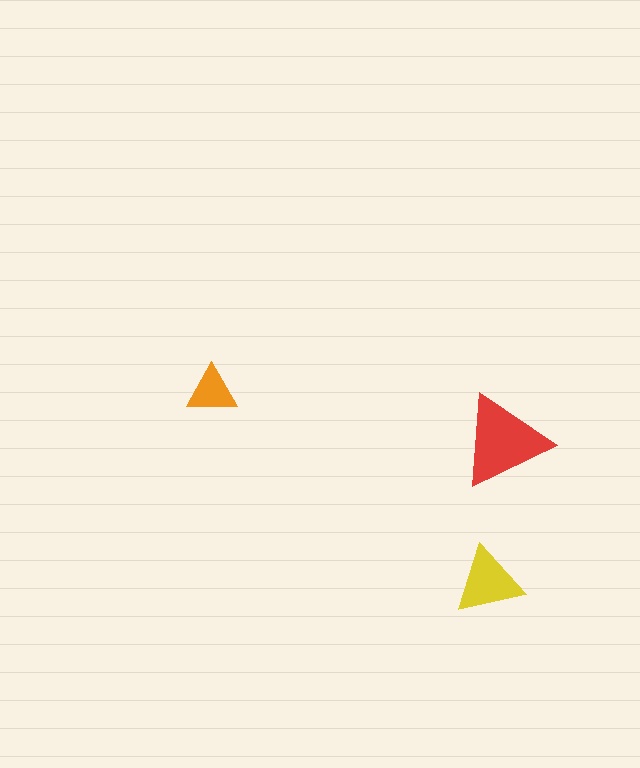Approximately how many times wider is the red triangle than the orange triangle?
About 2 times wider.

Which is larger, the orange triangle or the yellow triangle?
The yellow one.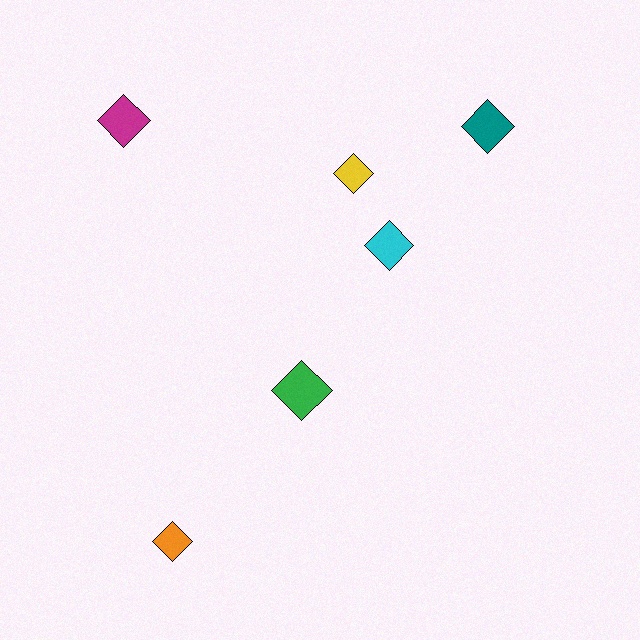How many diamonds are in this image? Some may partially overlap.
There are 6 diamonds.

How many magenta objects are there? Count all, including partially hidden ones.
There is 1 magenta object.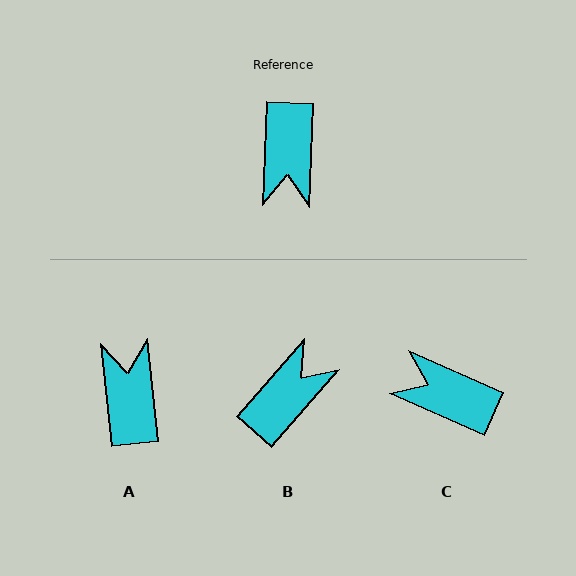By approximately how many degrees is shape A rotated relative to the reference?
Approximately 172 degrees clockwise.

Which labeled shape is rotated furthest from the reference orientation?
A, about 172 degrees away.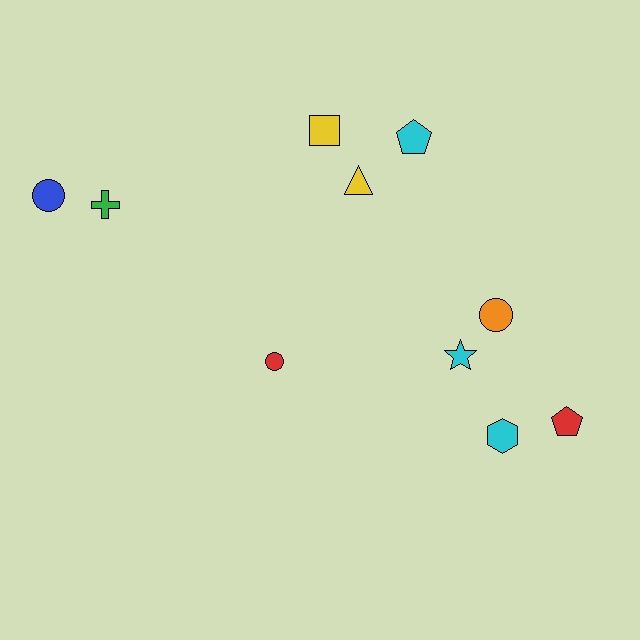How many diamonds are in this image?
There are no diamonds.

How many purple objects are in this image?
There are no purple objects.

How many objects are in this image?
There are 10 objects.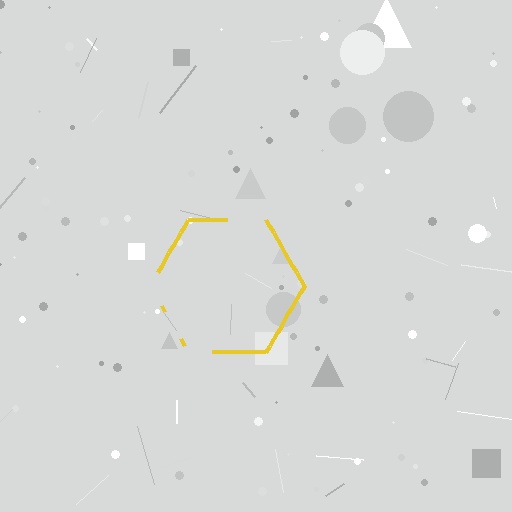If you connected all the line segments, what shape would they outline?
They would outline a hexagon.